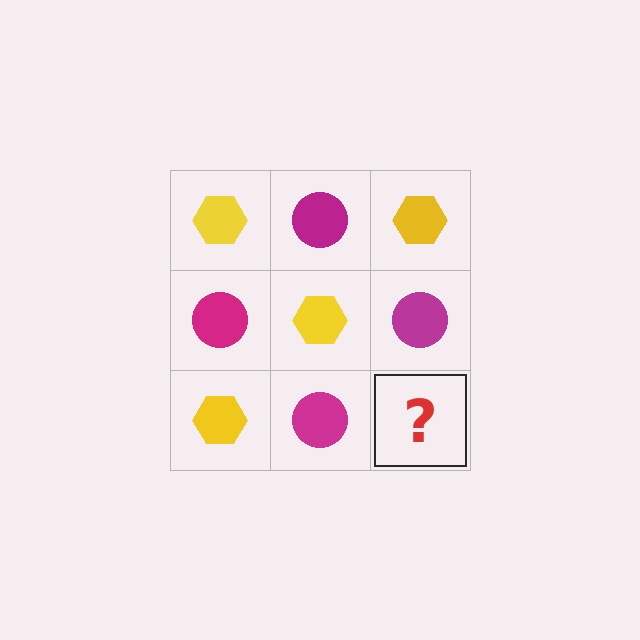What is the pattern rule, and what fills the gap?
The rule is that it alternates yellow hexagon and magenta circle in a checkerboard pattern. The gap should be filled with a yellow hexagon.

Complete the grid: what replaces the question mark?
The question mark should be replaced with a yellow hexagon.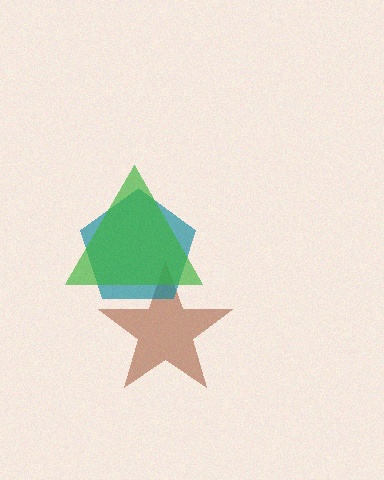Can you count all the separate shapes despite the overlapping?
Yes, there are 3 separate shapes.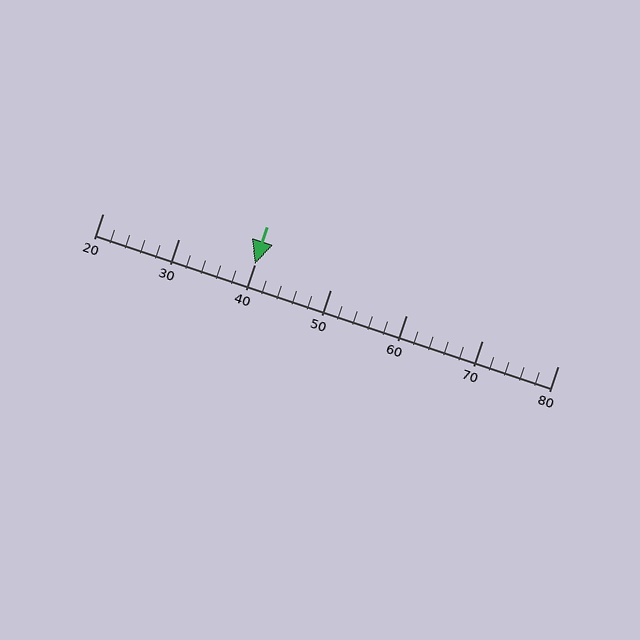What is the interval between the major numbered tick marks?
The major tick marks are spaced 10 units apart.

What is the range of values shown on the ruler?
The ruler shows values from 20 to 80.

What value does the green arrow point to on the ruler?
The green arrow points to approximately 40.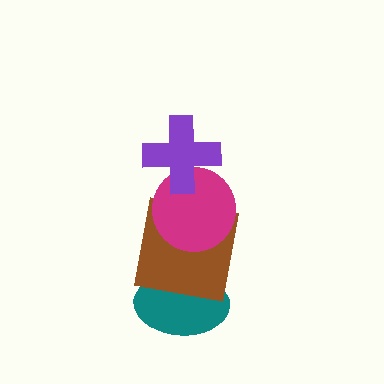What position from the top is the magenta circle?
The magenta circle is 2nd from the top.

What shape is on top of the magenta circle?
The purple cross is on top of the magenta circle.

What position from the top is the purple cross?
The purple cross is 1st from the top.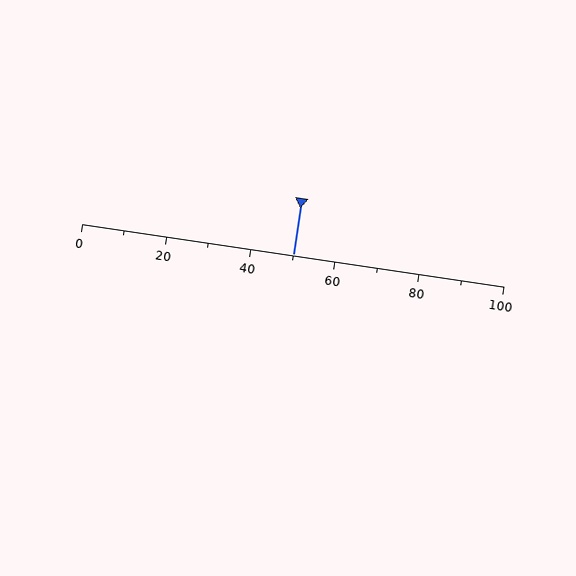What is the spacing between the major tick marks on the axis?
The major ticks are spaced 20 apart.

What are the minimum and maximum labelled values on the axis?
The axis runs from 0 to 100.